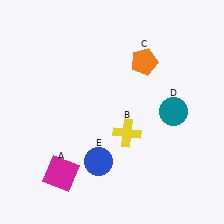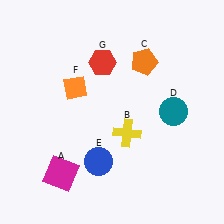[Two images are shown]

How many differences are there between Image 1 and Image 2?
There are 2 differences between the two images.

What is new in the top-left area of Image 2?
A red hexagon (G) was added in the top-left area of Image 2.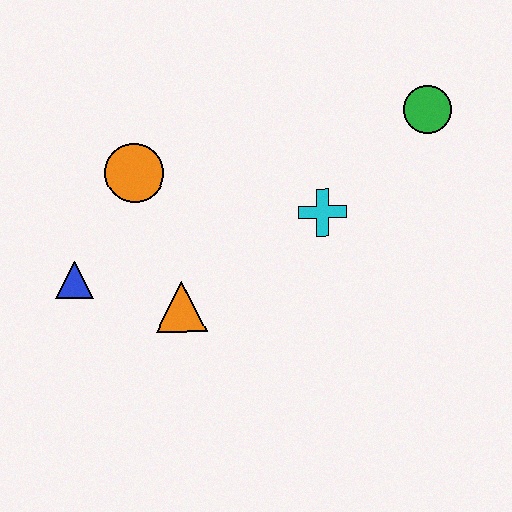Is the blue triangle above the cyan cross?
No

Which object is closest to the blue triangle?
The orange triangle is closest to the blue triangle.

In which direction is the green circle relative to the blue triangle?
The green circle is to the right of the blue triangle.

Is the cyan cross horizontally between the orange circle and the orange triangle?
No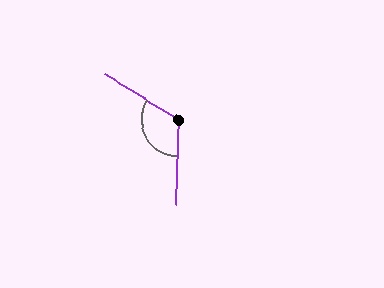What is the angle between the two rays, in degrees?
Approximately 120 degrees.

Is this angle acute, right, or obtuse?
It is obtuse.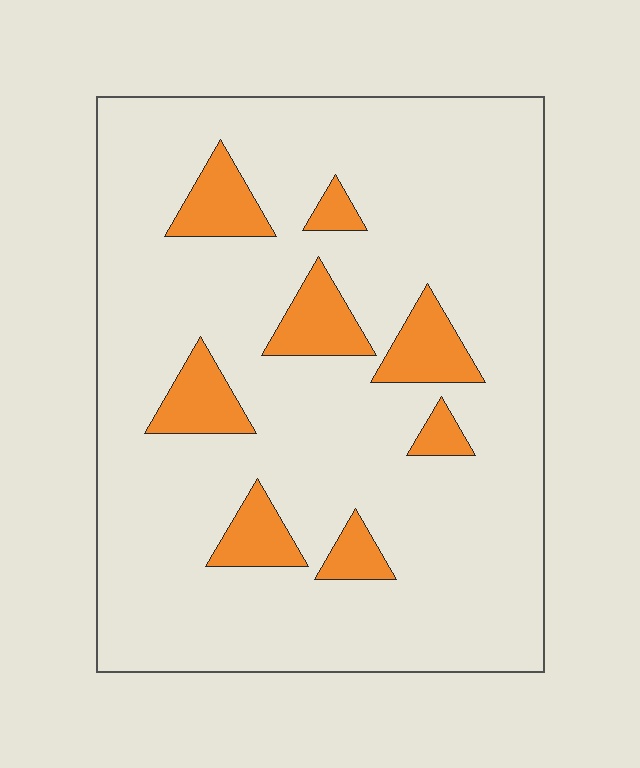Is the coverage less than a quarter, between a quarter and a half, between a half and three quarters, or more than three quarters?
Less than a quarter.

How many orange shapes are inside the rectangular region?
8.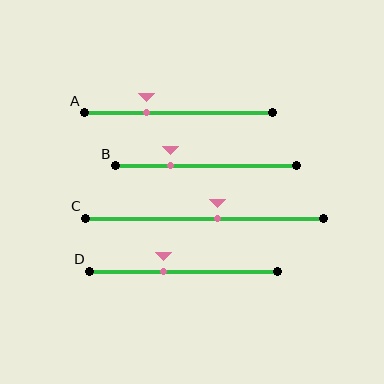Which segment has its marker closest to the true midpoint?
Segment C has its marker closest to the true midpoint.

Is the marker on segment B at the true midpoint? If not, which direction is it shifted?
No, the marker on segment B is shifted to the left by about 20% of the segment length.